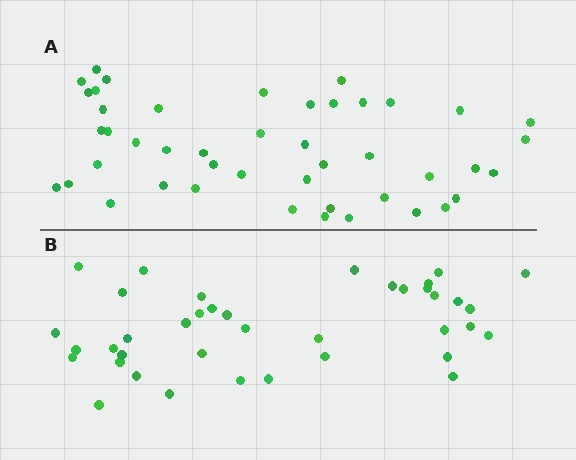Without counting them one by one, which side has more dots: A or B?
Region A (the top region) has more dots.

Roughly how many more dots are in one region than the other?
Region A has about 6 more dots than region B.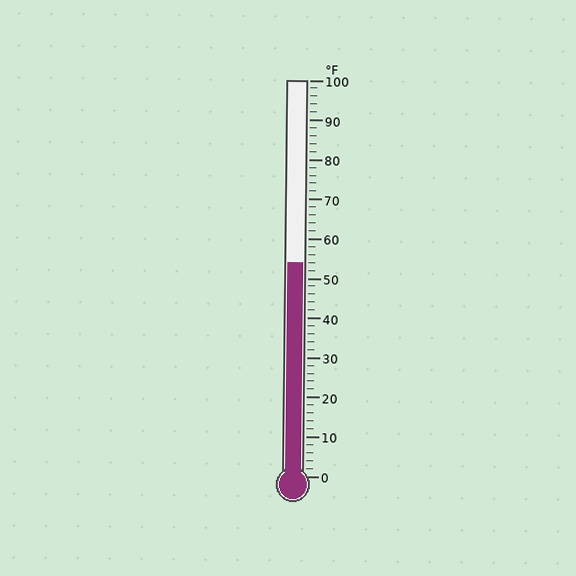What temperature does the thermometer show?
The thermometer shows approximately 54°F.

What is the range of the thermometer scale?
The thermometer scale ranges from 0°F to 100°F.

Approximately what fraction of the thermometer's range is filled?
The thermometer is filled to approximately 55% of its range.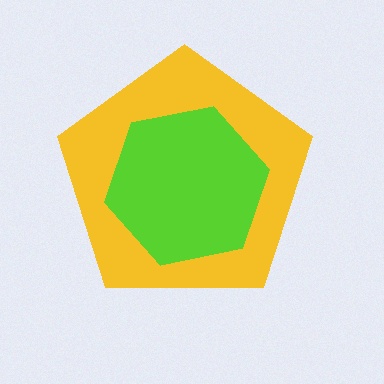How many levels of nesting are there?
2.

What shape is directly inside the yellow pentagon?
The lime hexagon.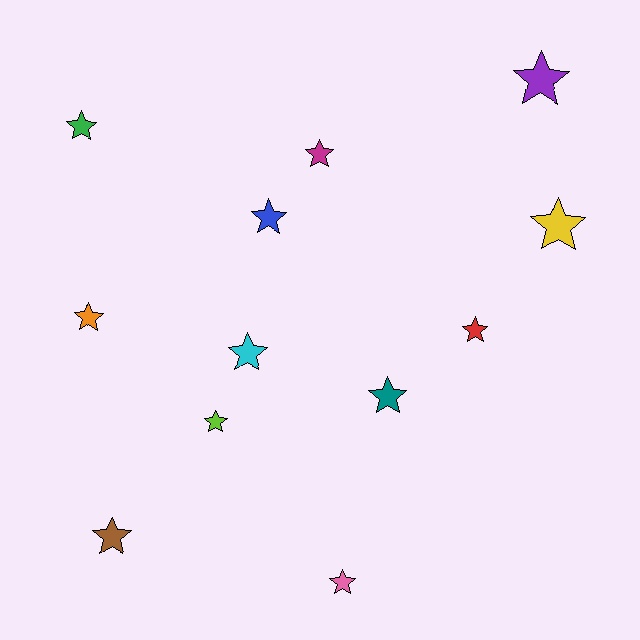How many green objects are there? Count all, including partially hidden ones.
There is 1 green object.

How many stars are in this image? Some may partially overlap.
There are 12 stars.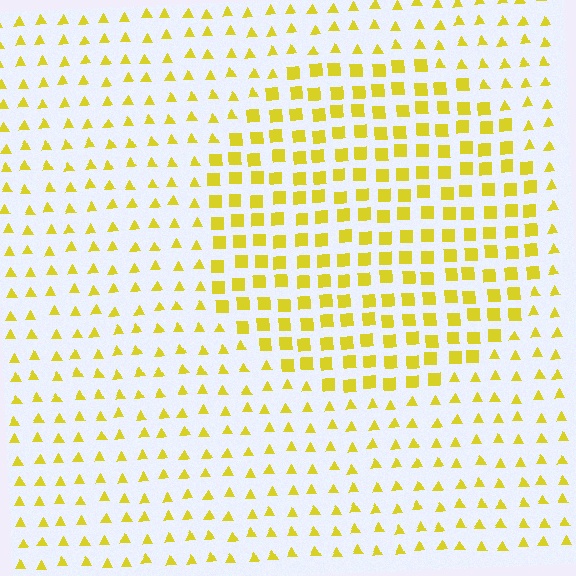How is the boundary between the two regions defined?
The boundary is defined by a change in element shape: squares inside vs. triangles outside. All elements share the same color and spacing.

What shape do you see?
I see a circle.